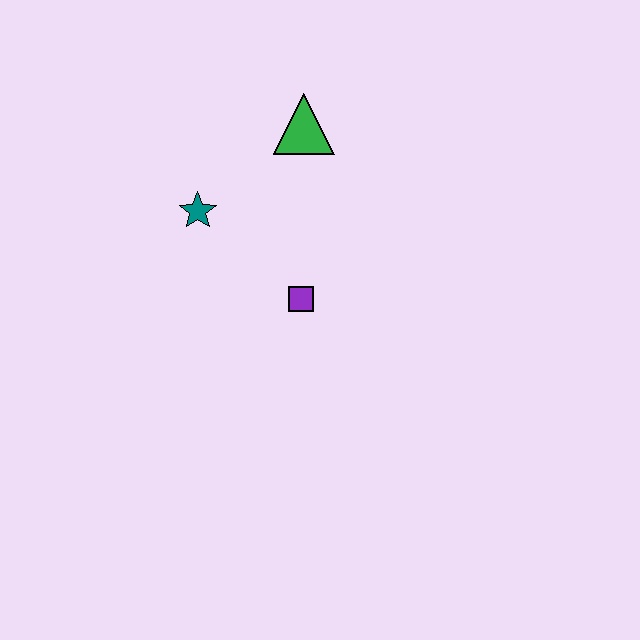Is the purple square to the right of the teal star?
Yes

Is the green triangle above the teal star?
Yes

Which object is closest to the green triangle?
The teal star is closest to the green triangle.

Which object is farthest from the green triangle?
The purple square is farthest from the green triangle.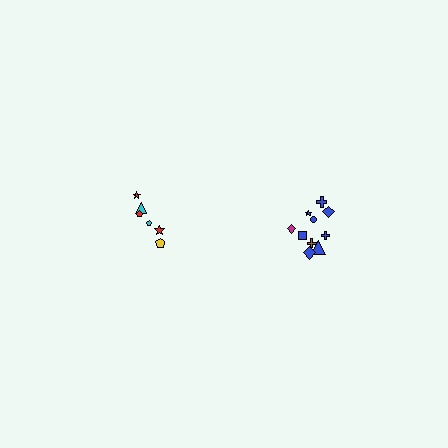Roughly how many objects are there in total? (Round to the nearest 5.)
Roughly 15 objects in total.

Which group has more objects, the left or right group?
The right group.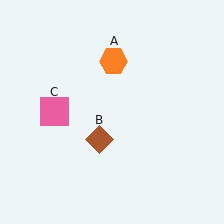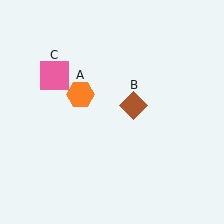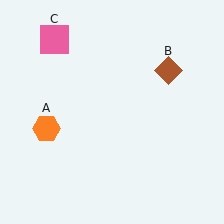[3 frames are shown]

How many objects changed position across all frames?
3 objects changed position: orange hexagon (object A), brown diamond (object B), pink square (object C).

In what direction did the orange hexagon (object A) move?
The orange hexagon (object A) moved down and to the left.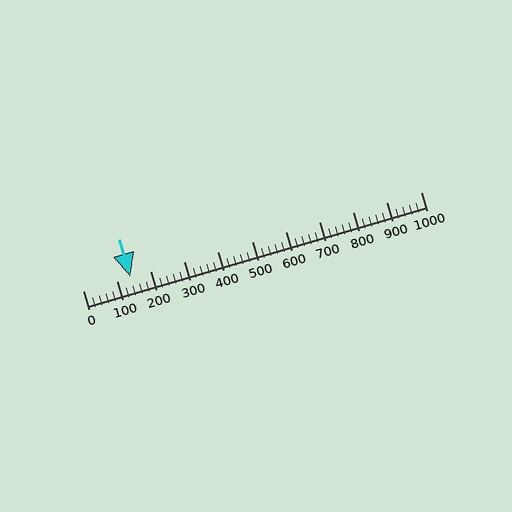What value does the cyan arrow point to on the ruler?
The cyan arrow points to approximately 140.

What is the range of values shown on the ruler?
The ruler shows values from 0 to 1000.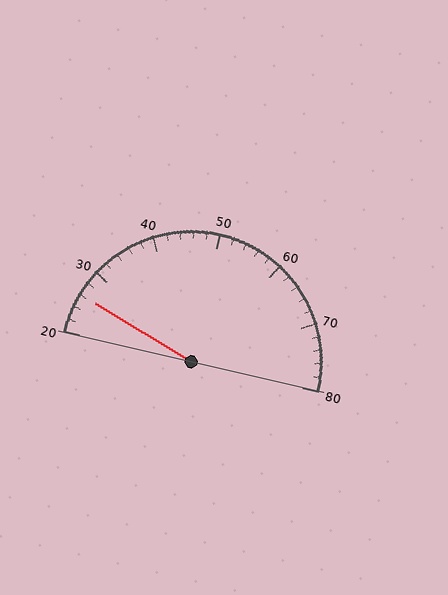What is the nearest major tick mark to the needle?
The nearest major tick mark is 30.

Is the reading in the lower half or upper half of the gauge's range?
The reading is in the lower half of the range (20 to 80).